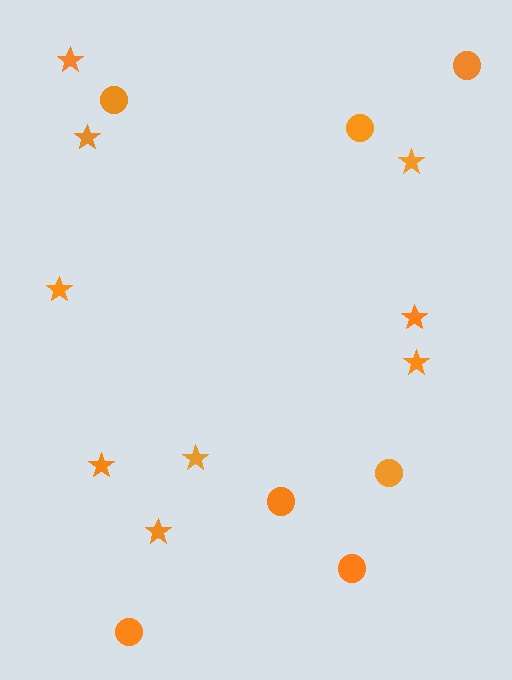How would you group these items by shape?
There are 2 groups: one group of stars (9) and one group of circles (7).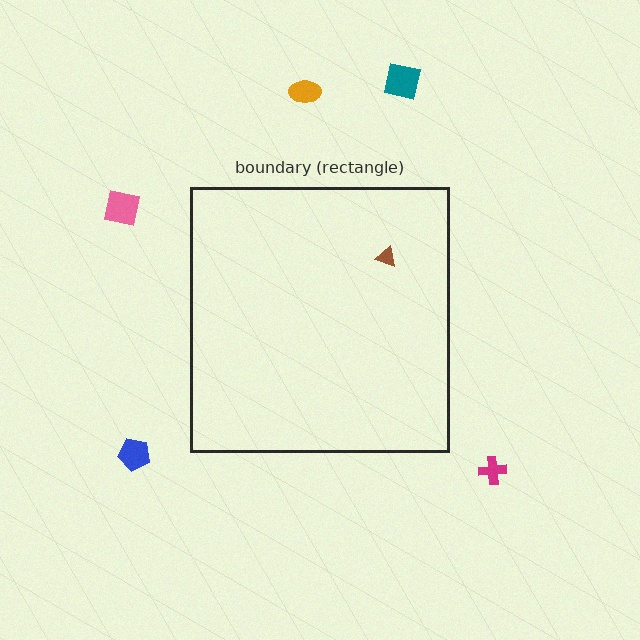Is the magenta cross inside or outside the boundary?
Outside.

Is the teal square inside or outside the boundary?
Outside.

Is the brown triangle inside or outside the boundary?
Inside.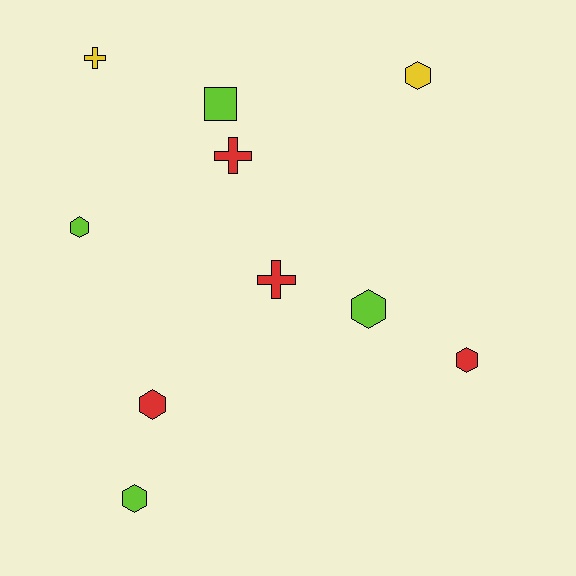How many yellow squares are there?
There are no yellow squares.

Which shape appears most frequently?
Hexagon, with 6 objects.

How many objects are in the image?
There are 10 objects.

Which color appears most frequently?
Red, with 4 objects.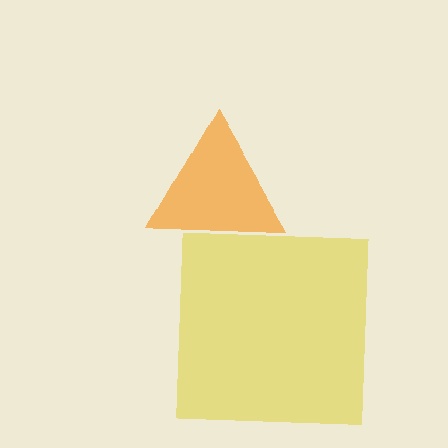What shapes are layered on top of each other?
The layered shapes are: an orange triangle, a yellow square.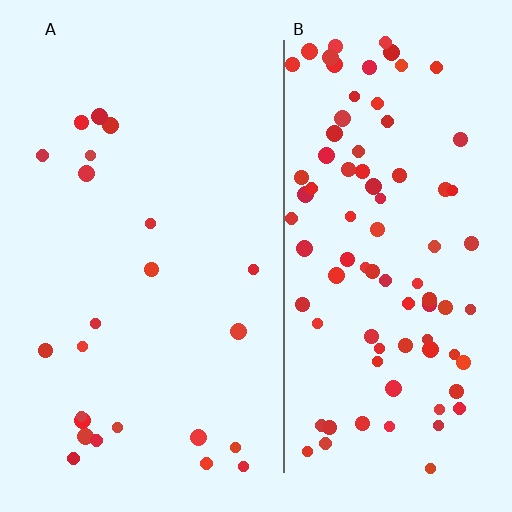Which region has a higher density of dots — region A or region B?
B (the right).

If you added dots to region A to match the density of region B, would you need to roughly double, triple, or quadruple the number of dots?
Approximately quadruple.